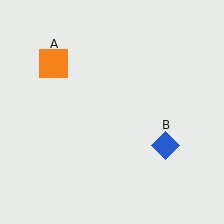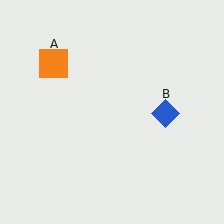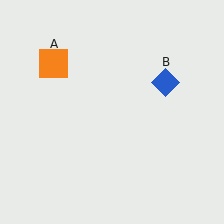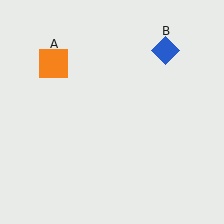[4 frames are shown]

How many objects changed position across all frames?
1 object changed position: blue diamond (object B).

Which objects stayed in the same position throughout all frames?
Orange square (object A) remained stationary.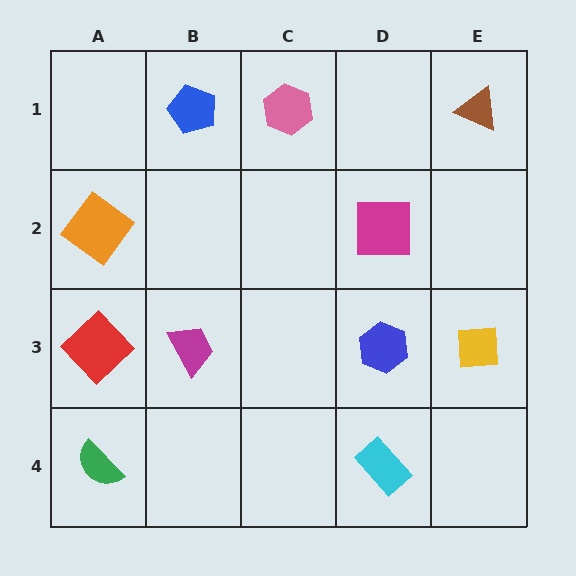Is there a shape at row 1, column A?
No, that cell is empty.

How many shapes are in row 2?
2 shapes.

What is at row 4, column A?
A green semicircle.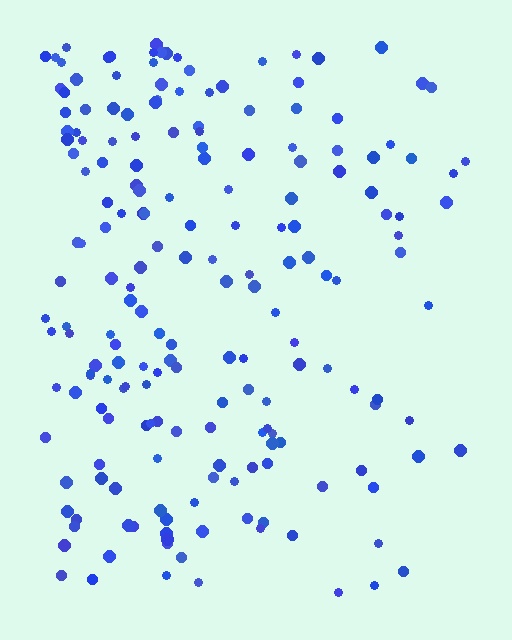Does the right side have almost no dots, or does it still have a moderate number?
Still a moderate number, just noticeably fewer than the left.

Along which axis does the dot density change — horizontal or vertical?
Horizontal.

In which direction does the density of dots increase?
From right to left, with the left side densest.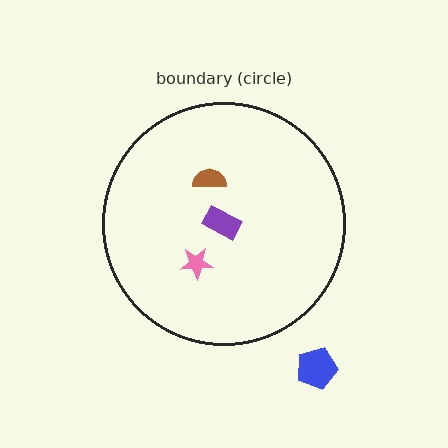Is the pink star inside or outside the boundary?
Inside.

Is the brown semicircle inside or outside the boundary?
Inside.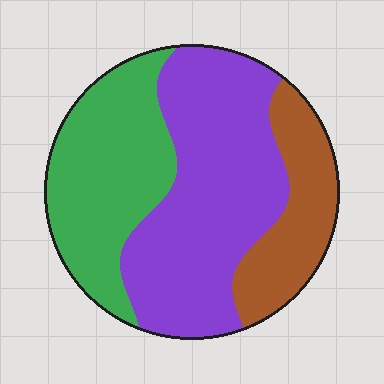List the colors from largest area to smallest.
From largest to smallest: purple, green, brown.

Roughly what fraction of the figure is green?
Green takes up about one third (1/3) of the figure.